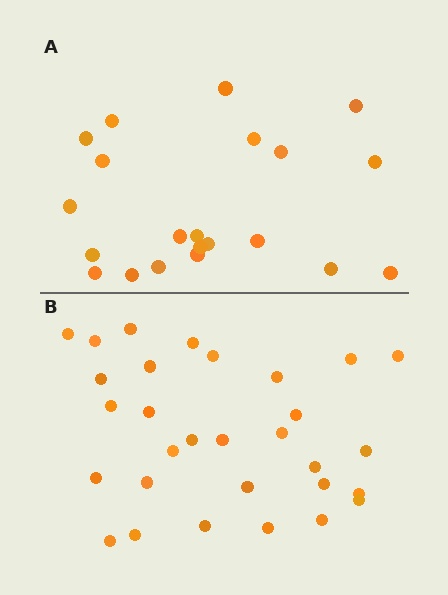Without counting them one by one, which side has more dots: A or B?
Region B (the bottom region) has more dots.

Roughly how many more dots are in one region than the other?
Region B has roughly 8 or so more dots than region A.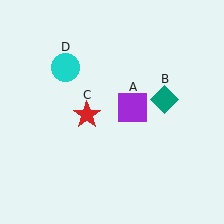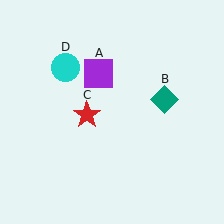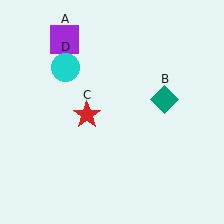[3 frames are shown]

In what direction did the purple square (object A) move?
The purple square (object A) moved up and to the left.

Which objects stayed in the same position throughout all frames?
Teal diamond (object B) and red star (object C) and cyan circle (object D) remained stationary.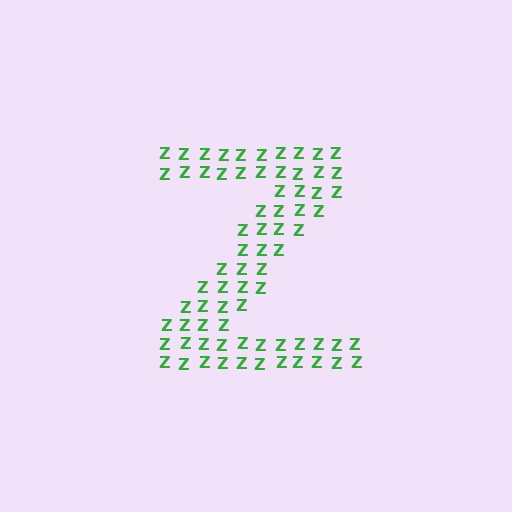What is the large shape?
The large shape is the letter Z.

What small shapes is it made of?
It is made of small letter Z's.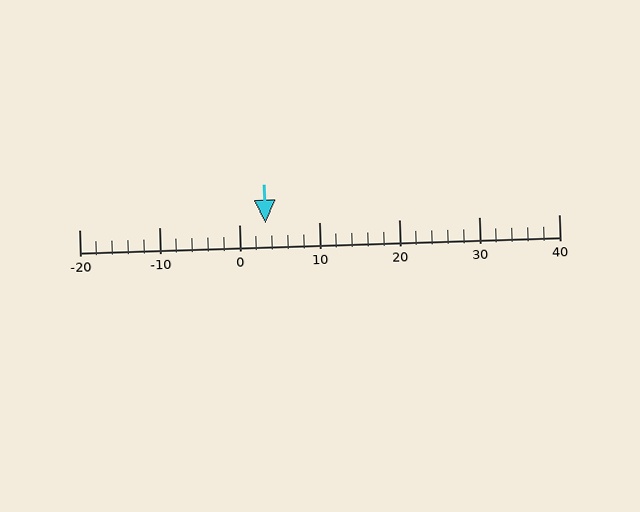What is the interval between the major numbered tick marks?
The major tick marks are spaced 10 units apart.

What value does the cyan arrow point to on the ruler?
The cyan arrow points to approximately 3.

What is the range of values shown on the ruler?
The ruler shows values from -20 to 40.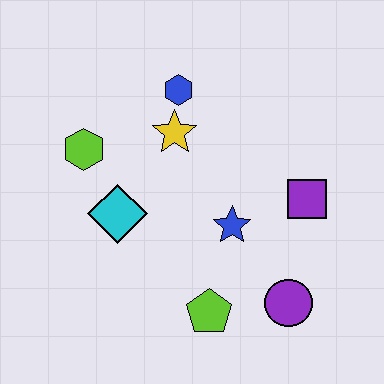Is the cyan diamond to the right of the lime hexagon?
Yes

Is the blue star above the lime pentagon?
Yes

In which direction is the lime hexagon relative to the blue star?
The lime hexagon is to the left of the blue star.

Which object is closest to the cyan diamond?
The lime hexagon is closest to the cyan diamond.